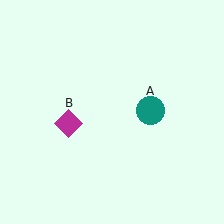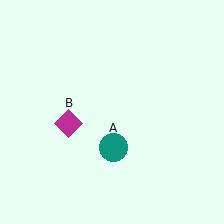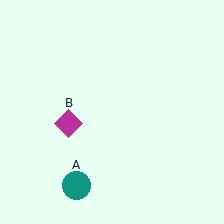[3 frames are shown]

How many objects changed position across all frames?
1 object changed position: teal circle (object A).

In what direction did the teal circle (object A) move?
The teal circle (object A) moved down and to the left.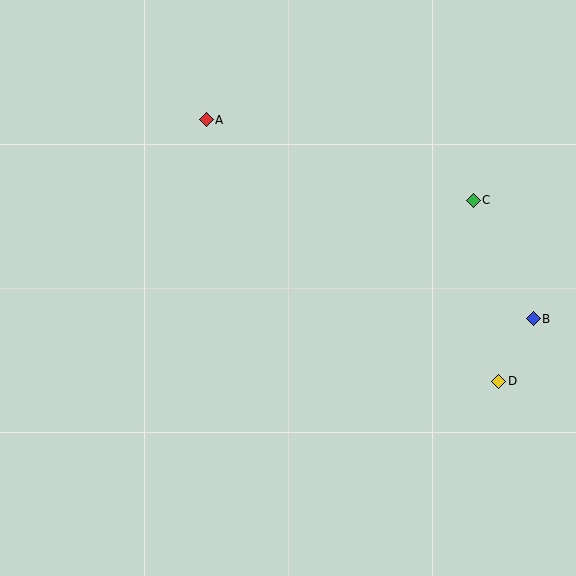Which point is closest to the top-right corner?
Point C is closest to the top-right corner.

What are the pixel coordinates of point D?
Point D is at (499, 381).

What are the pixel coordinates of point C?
Point C is at (473, 200).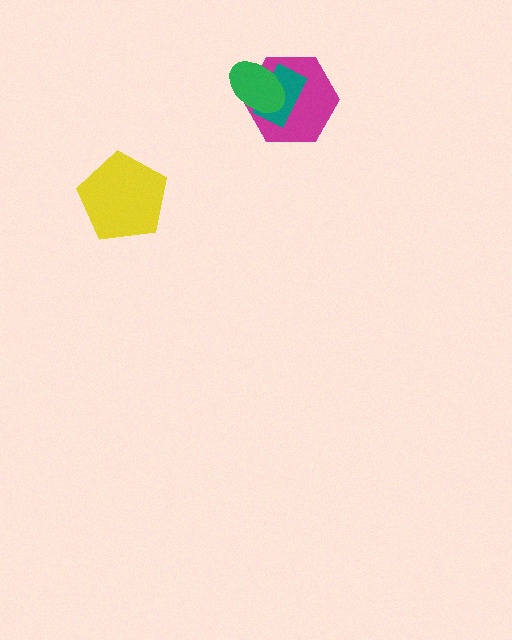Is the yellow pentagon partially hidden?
No, no other shape covers it.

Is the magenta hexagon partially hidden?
Yes, it is partially covered by another shape.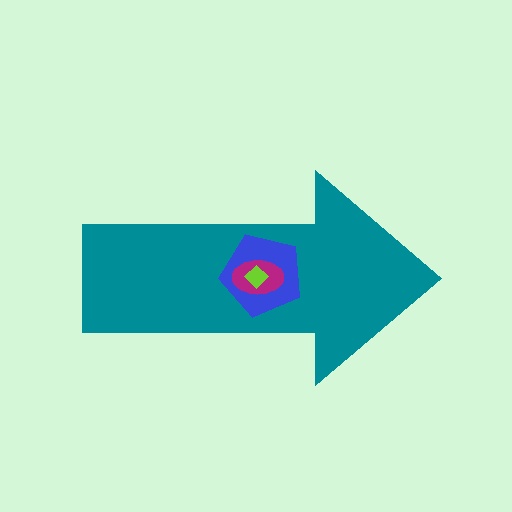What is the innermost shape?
The lime diamond.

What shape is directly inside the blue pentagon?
The magenta ellipse.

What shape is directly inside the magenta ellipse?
The lime diamond.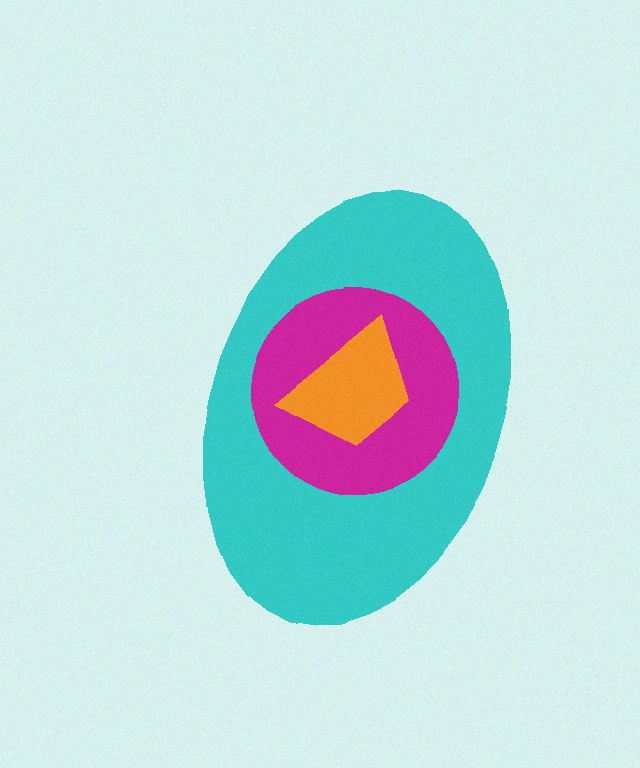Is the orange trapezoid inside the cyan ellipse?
Yes.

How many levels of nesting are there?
3.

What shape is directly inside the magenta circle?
The orange trapezoid.